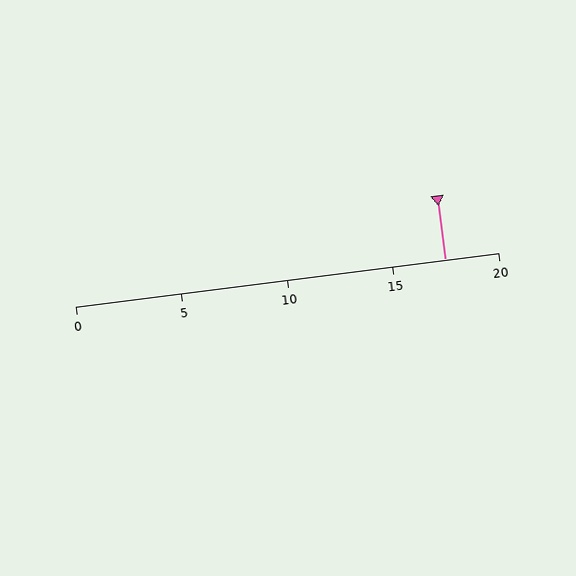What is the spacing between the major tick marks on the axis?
The major ticks are spaced 5 apart.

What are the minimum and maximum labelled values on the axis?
The axis runs from 0 to 20.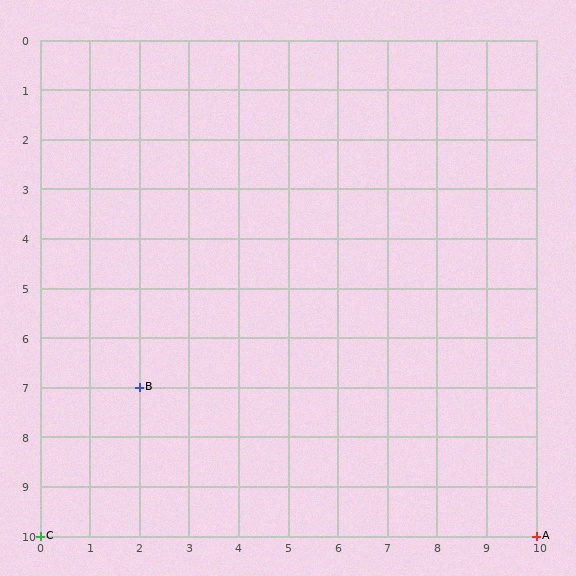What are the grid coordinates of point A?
Point A is at grid coordinates (10, 10).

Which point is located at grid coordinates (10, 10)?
Point A is at (10, 10).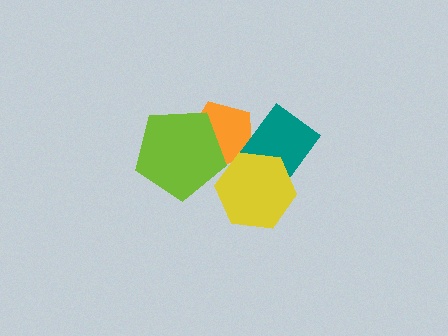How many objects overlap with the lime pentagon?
1 object overlaps with the lime pentagon.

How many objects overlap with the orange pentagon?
3 objects overlap with the orange pentagon.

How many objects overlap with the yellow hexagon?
2 objects overlap with the yellow hexagon.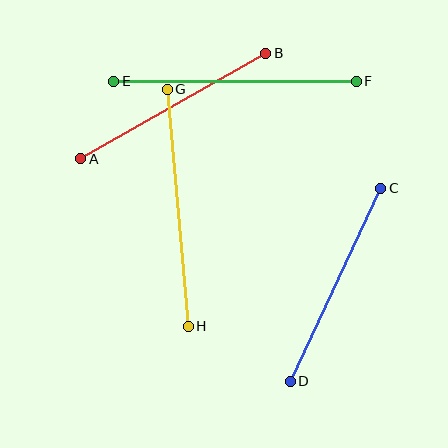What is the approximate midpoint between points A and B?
The midpoint is at approximately (173, 106) pixels.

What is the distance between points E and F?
The distance is approximately 242 pixels.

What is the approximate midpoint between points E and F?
The midpoint is at approximately (235, 81) pixels.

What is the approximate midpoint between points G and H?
The midpoint is at approximately (178, 208) pixels.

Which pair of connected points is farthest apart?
Points E and F are farthest apart.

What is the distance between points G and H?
The distance is approximately 238 pixels.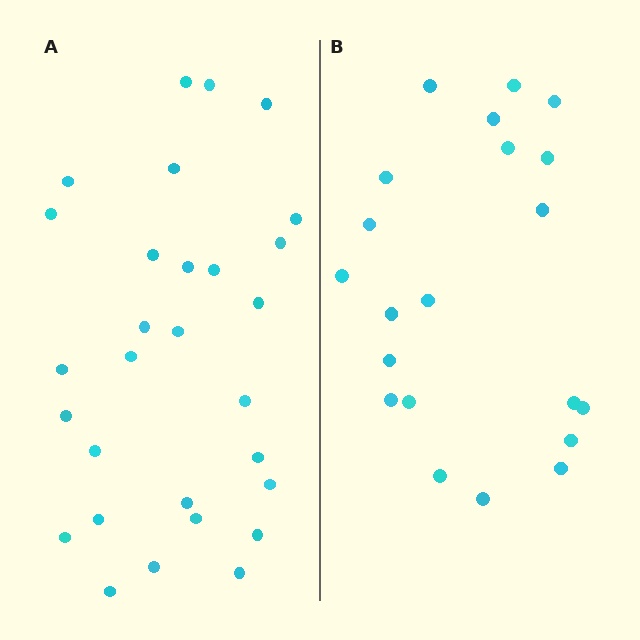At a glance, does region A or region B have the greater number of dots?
Region A (the left region) has more dots.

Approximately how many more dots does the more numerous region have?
Region A has roughly 8 or so more dots than region B.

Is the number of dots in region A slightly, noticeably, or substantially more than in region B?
Region A has noticeably more, but not dramatically so. The ratio is roughly 1.4 to 1.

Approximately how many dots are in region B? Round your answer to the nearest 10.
About 20 dots. (The exact count is 21, which rounds to 20.)